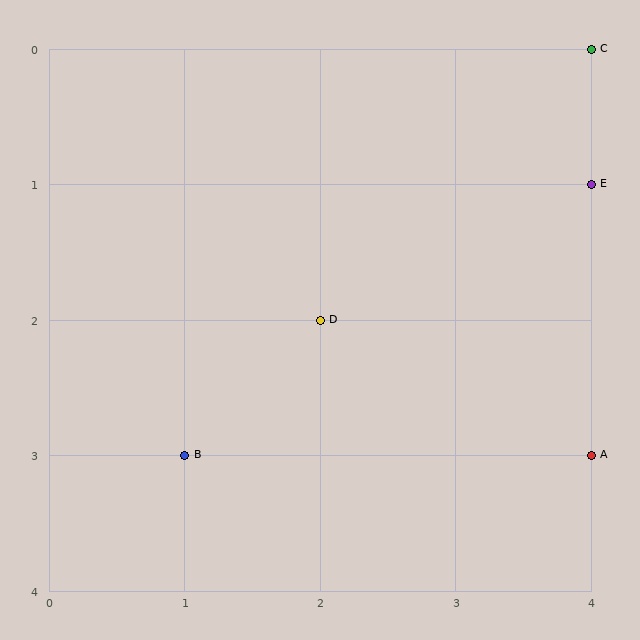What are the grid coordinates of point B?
Point B is at grid coordinates (1, 3).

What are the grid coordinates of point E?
Point E is at grid coordinates (4, 1).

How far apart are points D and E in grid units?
Points D and E are 2 columns and 1 row apart (about 2.2 grid units diagonally).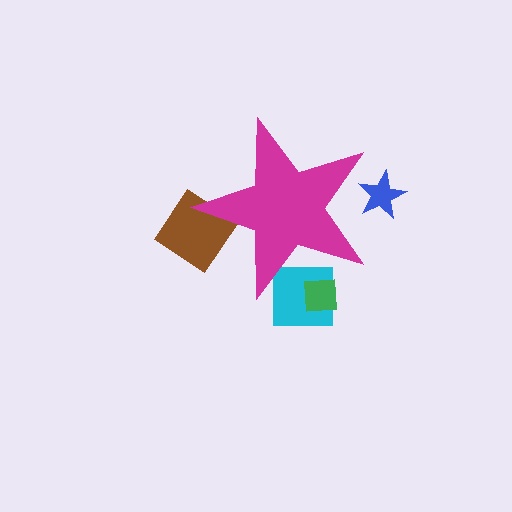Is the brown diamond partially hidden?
Yes, the brown diamond is partially hidden behind the magenta star.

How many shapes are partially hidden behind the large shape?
4 shapes are partially hidden.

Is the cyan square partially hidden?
Yes, the cyan square is partially hidden behind the magenta star.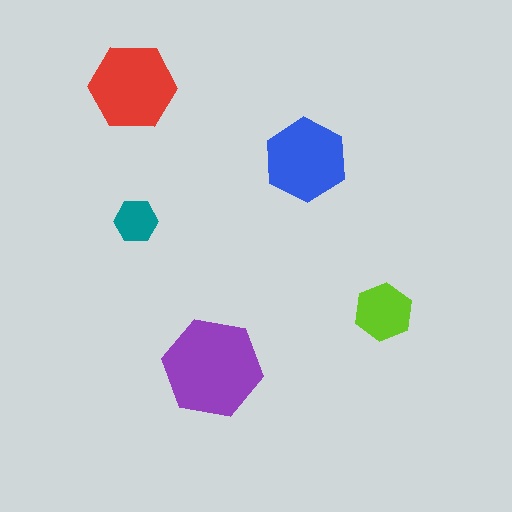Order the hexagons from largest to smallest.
the purple one, the red one, the blue one, the lime one, the teal one.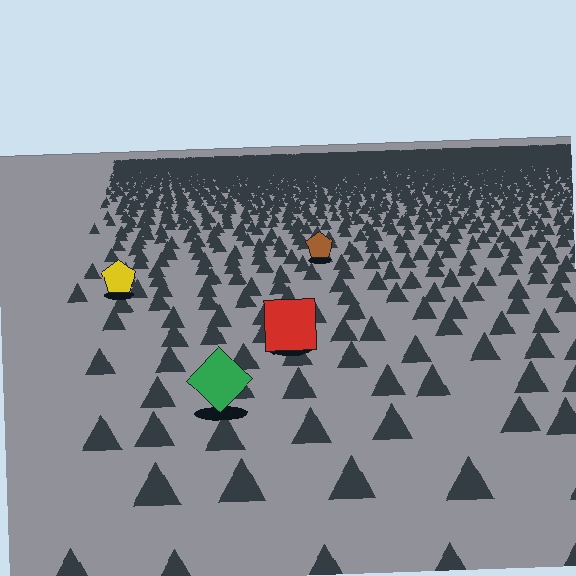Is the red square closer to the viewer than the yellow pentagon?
Yes. The red square is closer — you can tell from the texture gradient: the ground texture is coarser near it.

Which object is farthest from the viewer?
The brown pentagon is farthest from the viewer. It appears smaller and the ground texture around it is denser.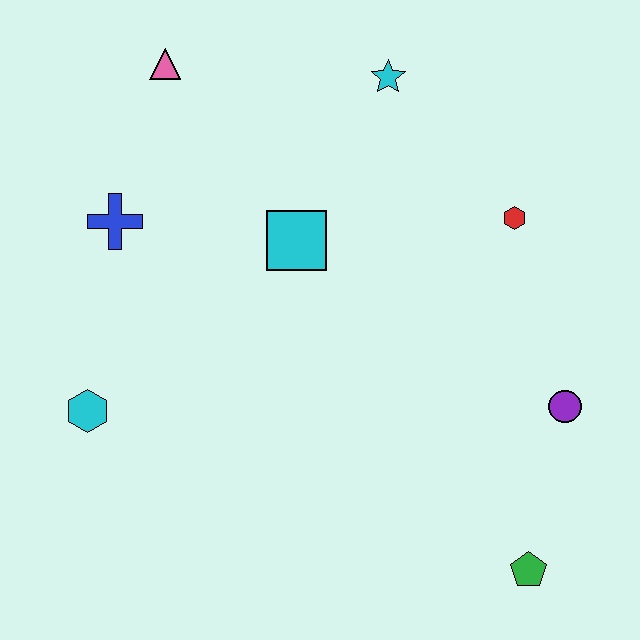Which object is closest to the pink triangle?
The blue cross is closest to the pink triangle.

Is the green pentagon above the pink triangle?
No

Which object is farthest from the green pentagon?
The pink triangle is farthest from the green pentagon.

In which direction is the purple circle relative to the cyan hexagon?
The purple circle is to the right of the cyan hexagon.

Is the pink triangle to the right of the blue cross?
Yes